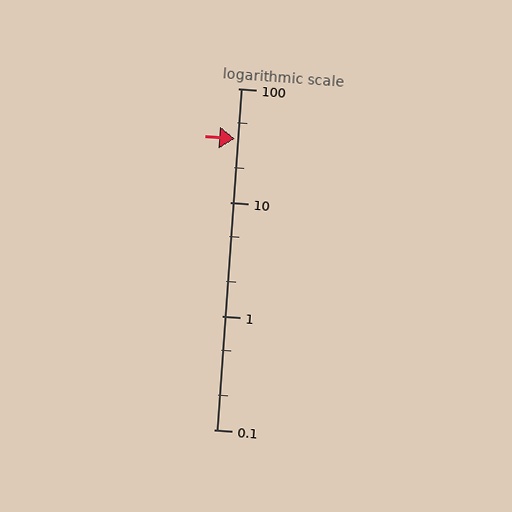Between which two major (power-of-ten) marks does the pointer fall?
The pointer is between 10 and 100.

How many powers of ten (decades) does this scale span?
The scale spans 3 decades, from 0.1 to 100.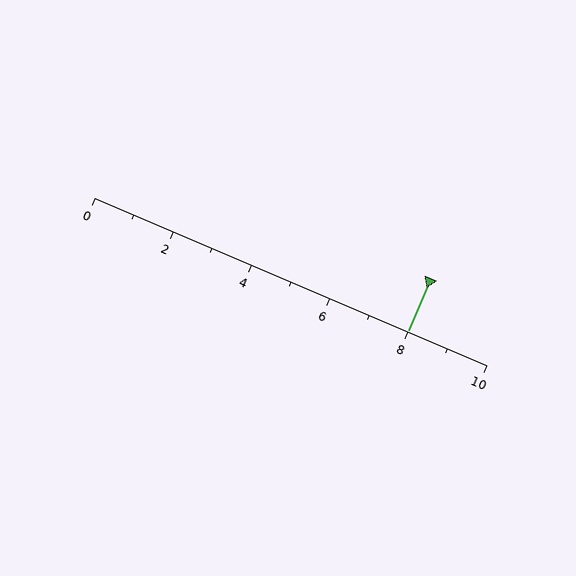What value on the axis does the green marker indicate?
The marker indicates approximately 8.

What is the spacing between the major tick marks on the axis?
The major ticks are spaced 2 apart.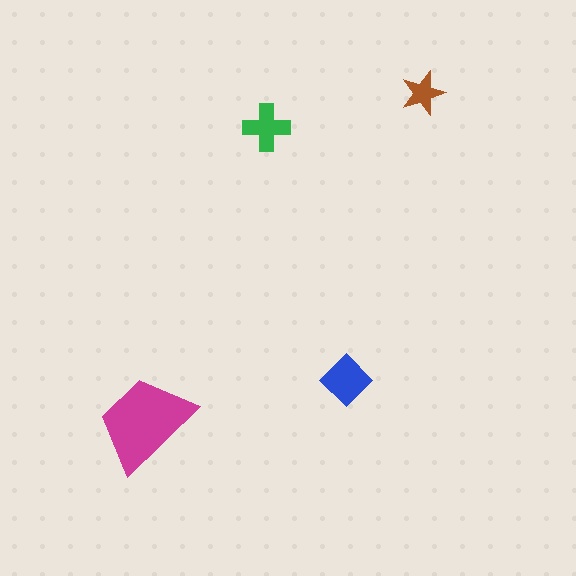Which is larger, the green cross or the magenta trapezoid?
The magenta trapezoid.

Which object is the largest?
The magenta trapezoid.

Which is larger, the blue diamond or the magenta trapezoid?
The magenta trapezoid.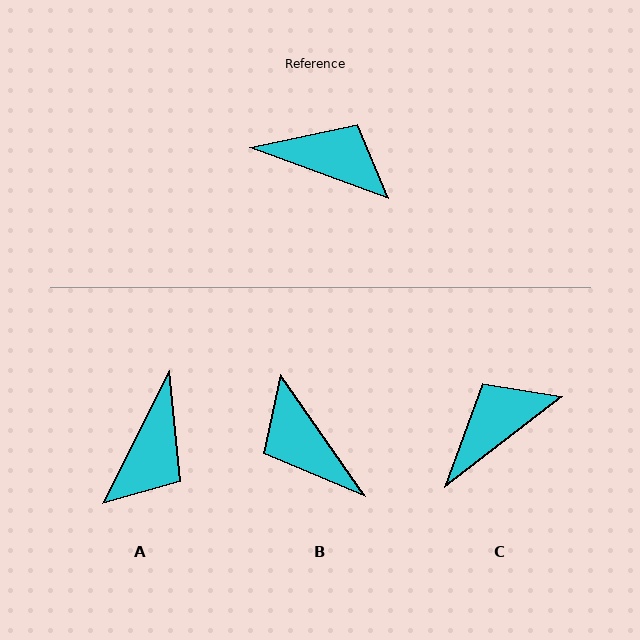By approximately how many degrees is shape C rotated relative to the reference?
Approximately 58 degrees counter-clockwise.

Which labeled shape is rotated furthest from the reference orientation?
B, about 145 degrees away.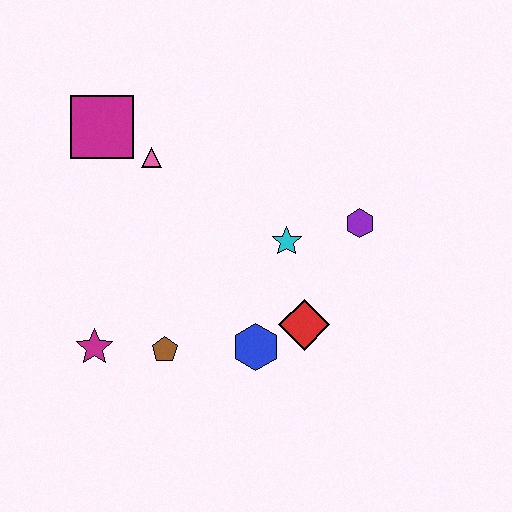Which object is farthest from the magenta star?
The purple hexagon is farthest from the magenta star.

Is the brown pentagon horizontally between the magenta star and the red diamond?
Yes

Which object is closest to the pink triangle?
The magenta square is closest to the pink triangle.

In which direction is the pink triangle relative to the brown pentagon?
The pink triangle is above the brown pentagon.